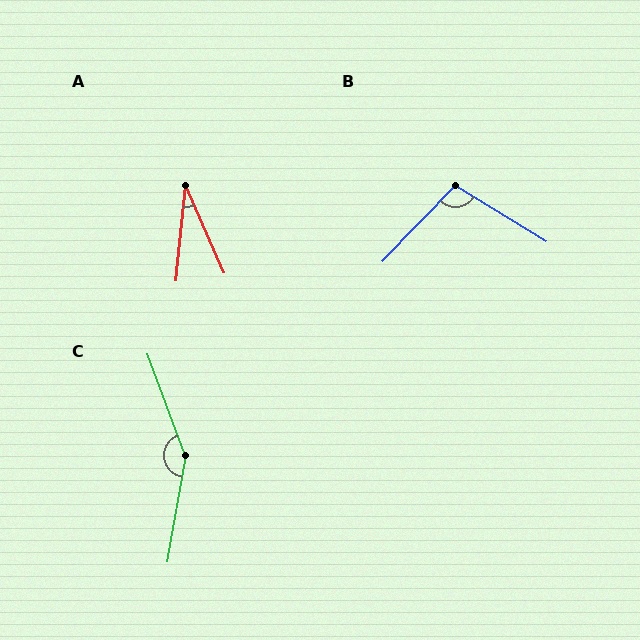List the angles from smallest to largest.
A (29°), B (102°), C (150°).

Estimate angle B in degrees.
Approximately 102 degrees.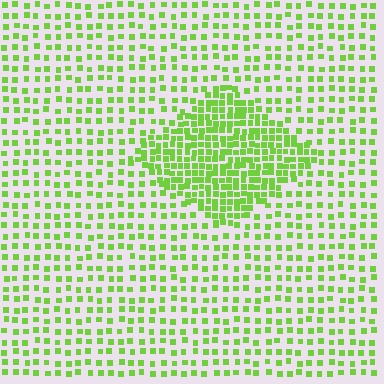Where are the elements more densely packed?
The elements are more densely packed inside the diamond boundary.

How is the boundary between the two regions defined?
The boundary is defined by a change in element density (approximately 2.2x ratio). All elements are the same color, size, and shape.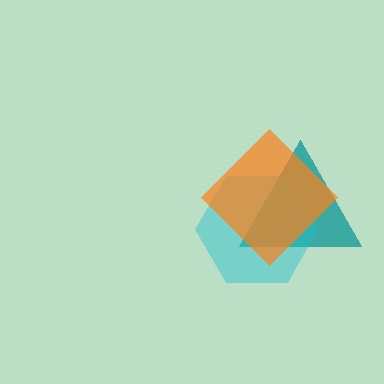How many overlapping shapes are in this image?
There are 3 overlapping shapes in the image.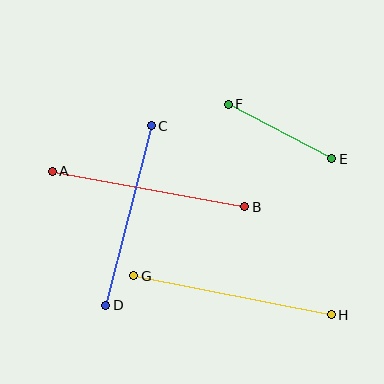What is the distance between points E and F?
The distance is approximately 117 pixels.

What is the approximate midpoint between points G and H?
The midpoint is at approximately (232, 295) pixels.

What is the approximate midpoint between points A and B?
The midpoint is at approximately (149, 189) pixels.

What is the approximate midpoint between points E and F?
The midpoint is at approximately (280, 131) pixels.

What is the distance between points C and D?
The distance is approximately 185 pixels.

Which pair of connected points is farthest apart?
Points G and H are farthest apart.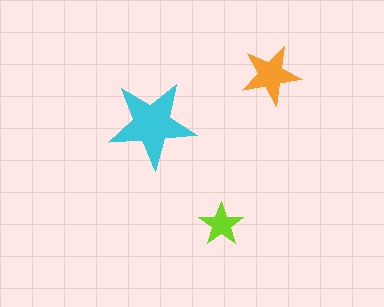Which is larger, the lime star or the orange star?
The orange one.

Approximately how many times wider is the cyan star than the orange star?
About 1.5 times wider.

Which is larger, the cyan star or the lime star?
The cyan one.